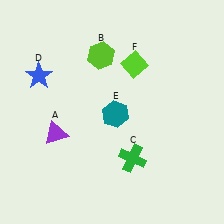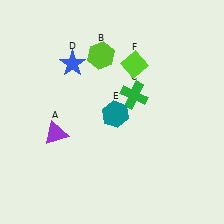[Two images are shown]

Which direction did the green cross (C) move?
The green cross (C) moved up.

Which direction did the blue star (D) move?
The blue star (D) moved right.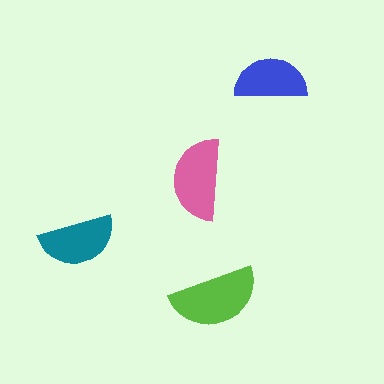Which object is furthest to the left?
The teal semicircle is leftmost.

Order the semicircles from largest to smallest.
the lime one, the pink one, the teal one, the blue one.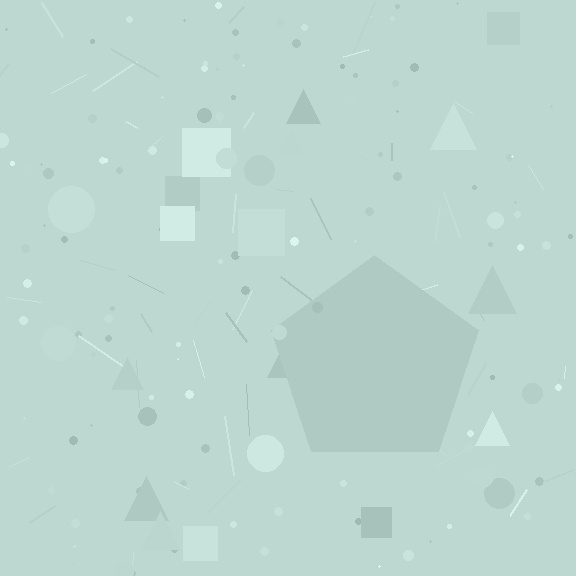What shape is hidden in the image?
A pentagon is hidden in the image.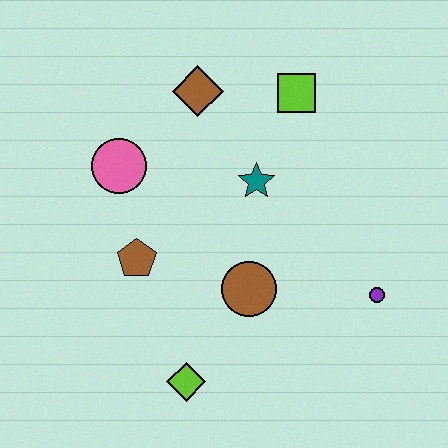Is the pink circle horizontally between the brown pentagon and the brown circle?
No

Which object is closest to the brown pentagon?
The pink circle is closest to the brown pentagon.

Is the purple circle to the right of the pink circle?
Yes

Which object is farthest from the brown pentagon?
The purple circle is farthest from the brown pentagon.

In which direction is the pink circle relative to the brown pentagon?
The pink circle is above the brown pentagon.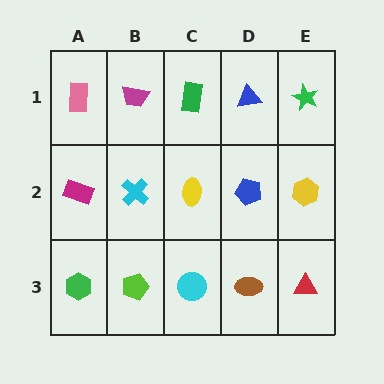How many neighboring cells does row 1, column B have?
3.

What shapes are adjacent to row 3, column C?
A yellow ellipse (row 2, column C), a lime pentagon (row 3, column B), a brown ellipse (row 3, column D).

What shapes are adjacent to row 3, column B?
A cyan cross (row 2, column B), a green hexagon (row 3, column A), a cyan circle (row 3, column C).